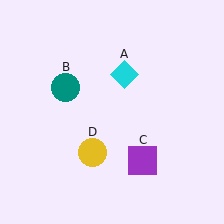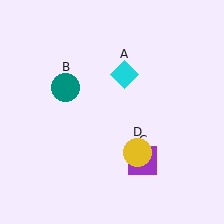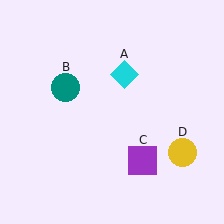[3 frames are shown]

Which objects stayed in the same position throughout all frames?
Cyan diamond (object A) and teal circle (object B) and purple square (object C) remained stationary.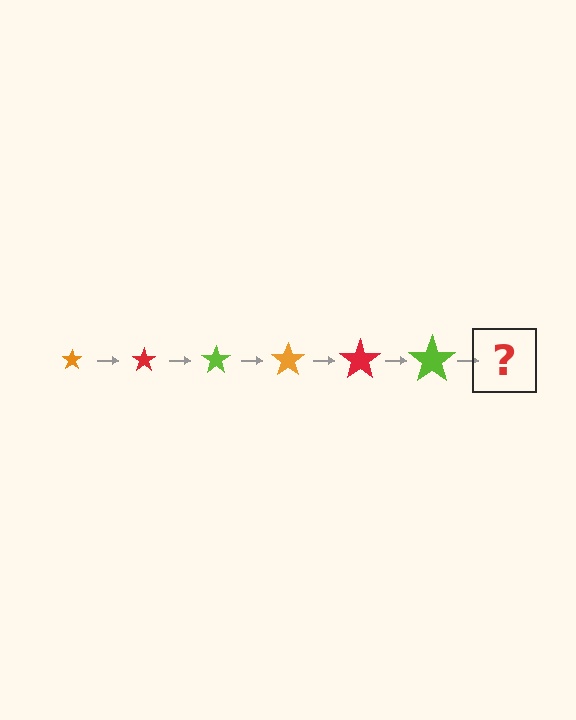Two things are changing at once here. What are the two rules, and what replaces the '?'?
The two rules are that the star grows larger each step and the color cycles through orange, red, and lime. The '?' should be an orange star, larger than the previous one.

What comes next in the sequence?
The next element should be an orange star, larger than the previous one.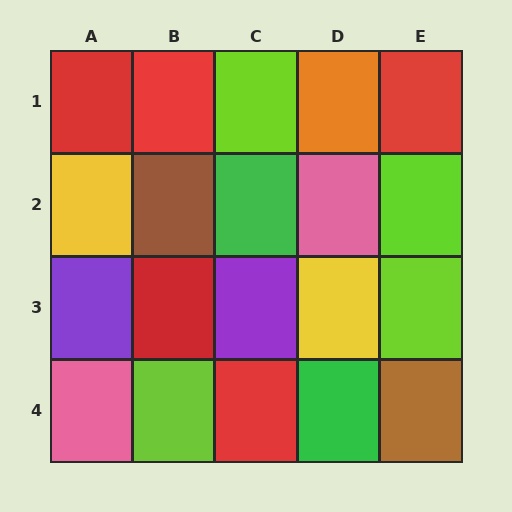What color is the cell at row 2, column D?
Pink.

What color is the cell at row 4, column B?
Lime.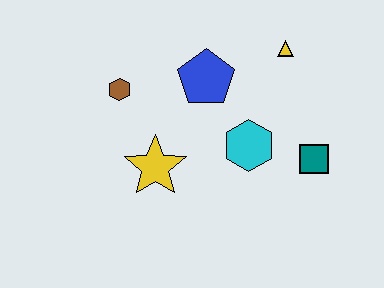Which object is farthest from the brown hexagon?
The teal square is farthest from the brown hexagon.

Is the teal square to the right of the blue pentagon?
Yes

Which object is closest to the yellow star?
The brown hexagon is closest to the yellow star.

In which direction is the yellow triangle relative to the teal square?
The yellow triangle is above the teal square.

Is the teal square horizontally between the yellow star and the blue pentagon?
No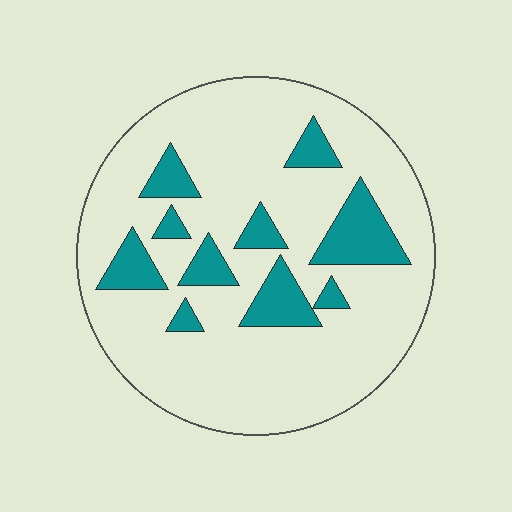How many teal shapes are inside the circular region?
10.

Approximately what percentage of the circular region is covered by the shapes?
Approximately 20%.